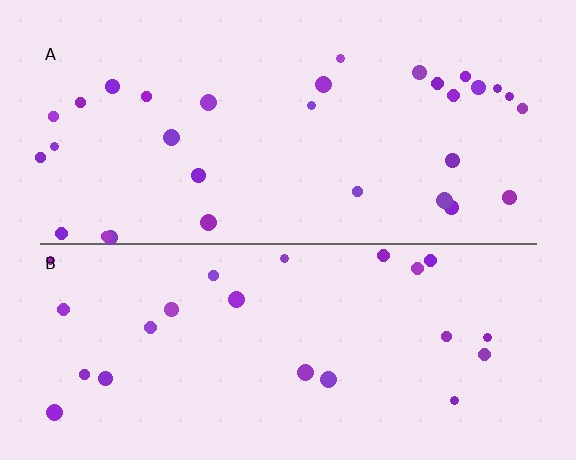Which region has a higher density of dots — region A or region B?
A (the top).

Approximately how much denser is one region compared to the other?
Approximately 1.3× — region A over region B.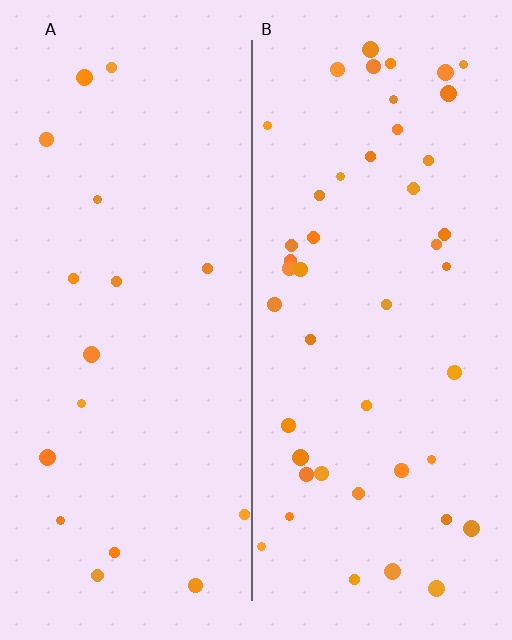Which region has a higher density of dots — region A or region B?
B (the right).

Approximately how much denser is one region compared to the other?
Approximately 2.7× — region B over region A.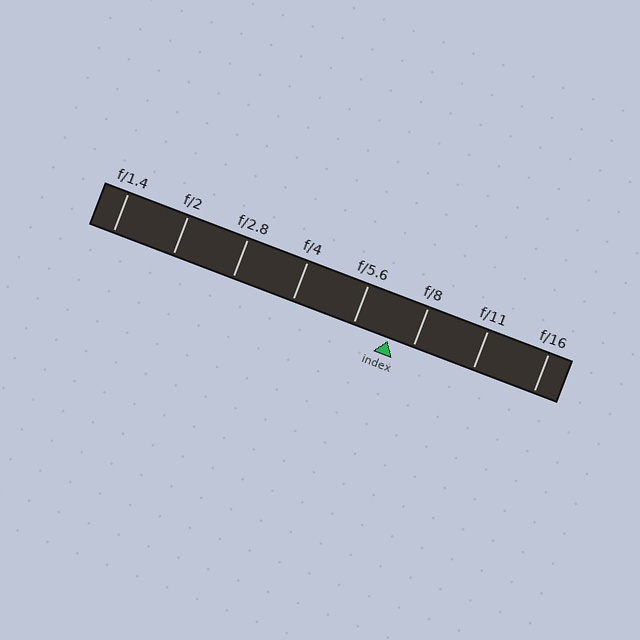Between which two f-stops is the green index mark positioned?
The index mark is between f/5.6 and f/8.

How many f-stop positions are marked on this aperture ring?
There are 8 f-stop positions marked.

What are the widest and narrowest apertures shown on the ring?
The widest aperture shown is f/1.4 and the narrowest is f/16.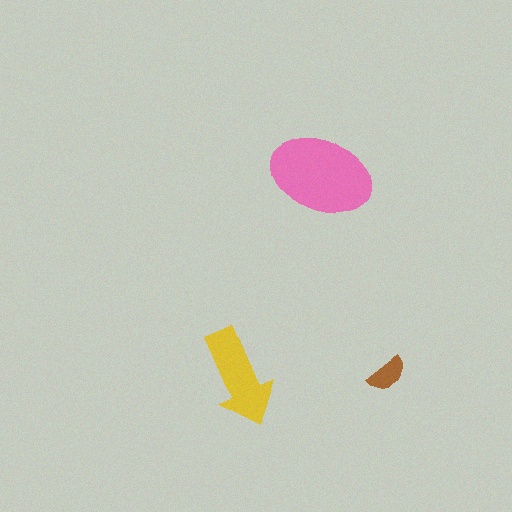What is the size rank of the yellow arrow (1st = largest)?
2nd.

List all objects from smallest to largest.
The brown semicircle, the yellow arrow, the pink ellipse.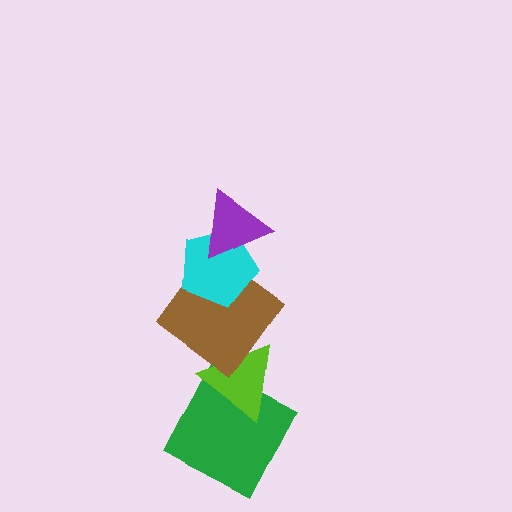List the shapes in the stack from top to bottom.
From top to bottom: the purple triangle, the cyan pentagon, the brown diamond, the lime triangle, the green square.